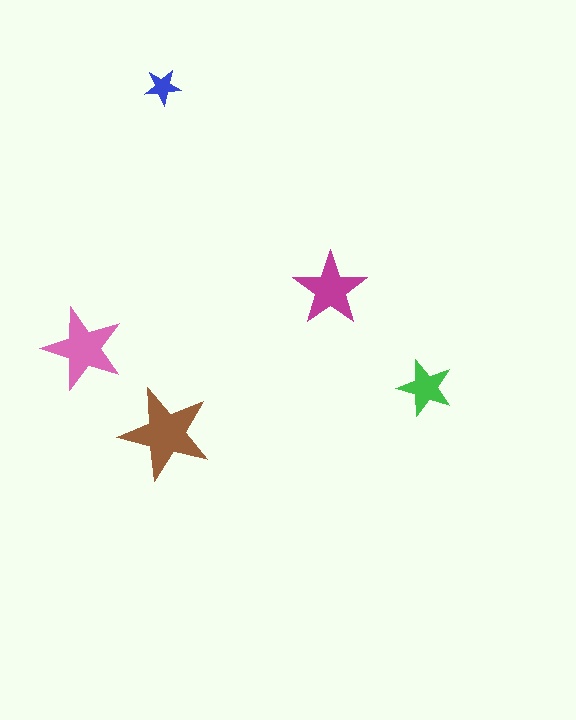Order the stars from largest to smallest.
the brown one, the pink one, the magenta one, the green one, the blue one.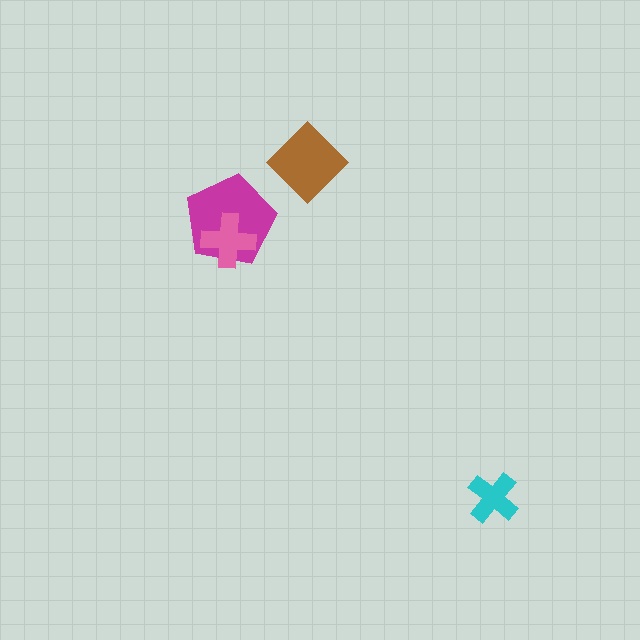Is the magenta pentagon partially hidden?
Yes, it is partially covered by another shape.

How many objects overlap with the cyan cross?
0 objects overlap with the cyan cross.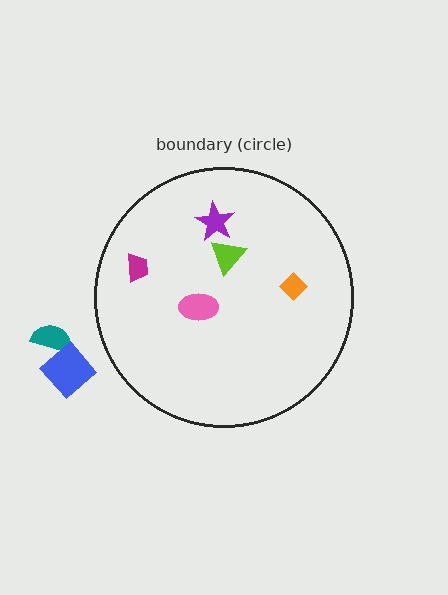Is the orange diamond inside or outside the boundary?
Inside.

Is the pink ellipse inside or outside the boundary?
Inside.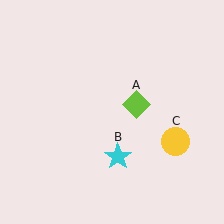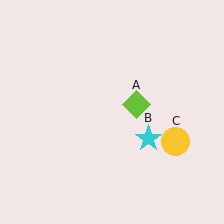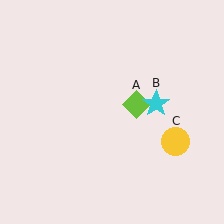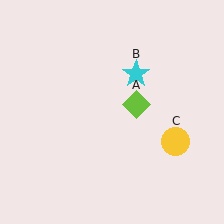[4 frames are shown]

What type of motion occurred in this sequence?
The cyan star (object B) rotated counterclockwise around the center of the scene.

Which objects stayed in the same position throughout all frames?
Lime diamond (object A) and yellow circle (object C) remained stationary.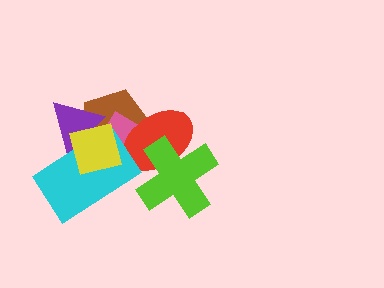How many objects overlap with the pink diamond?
5 objects overlap with the pink diamond.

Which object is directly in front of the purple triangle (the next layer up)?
The cyan rectangle is directly in front of the purple triangle.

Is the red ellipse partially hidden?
Yes, it is partially covered by another shape.